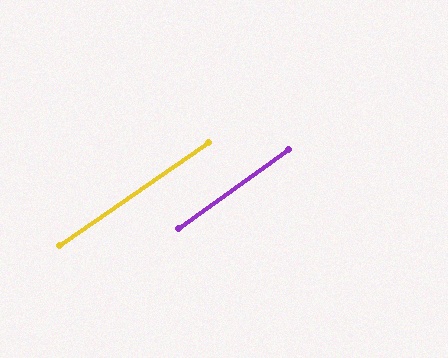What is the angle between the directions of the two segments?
Approximately 1 degree.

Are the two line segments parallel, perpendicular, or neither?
Parallel — their directions differ by only 0.9°.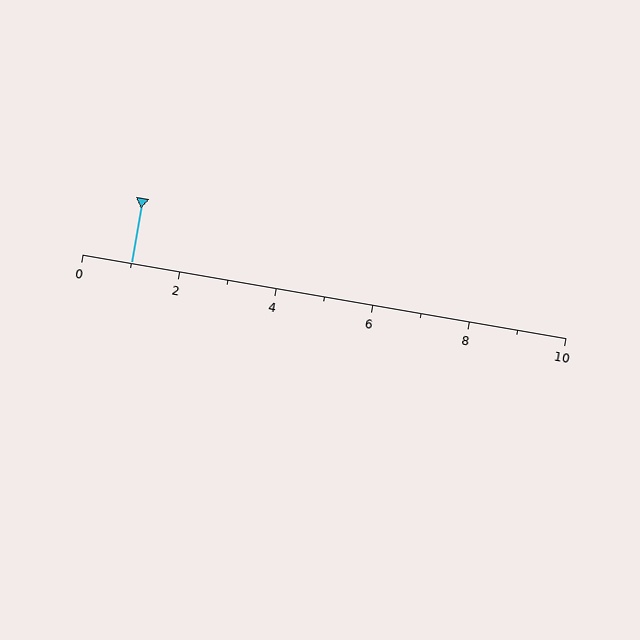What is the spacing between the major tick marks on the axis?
The major ticks are spaced 2 apart.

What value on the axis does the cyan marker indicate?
The marker indicates approximately 1.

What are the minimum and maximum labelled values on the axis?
The axis runs from 0 to 10.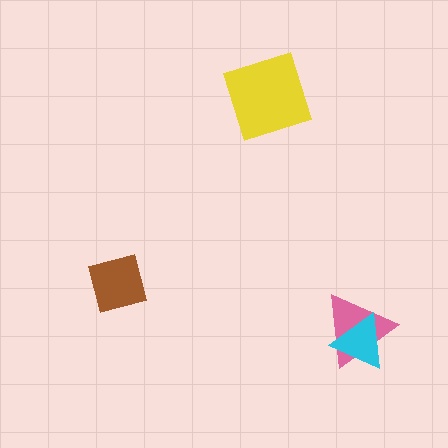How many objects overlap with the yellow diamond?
0 objects overlap with the yellow diamond.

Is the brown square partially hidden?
No, no other shape covers it.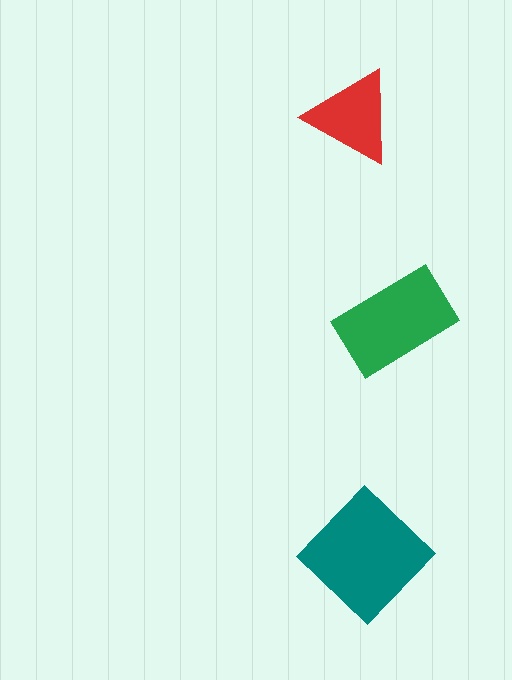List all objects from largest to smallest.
The teal diamond, the green rectangle, the red triangle.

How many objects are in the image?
There are 3 objects in the image.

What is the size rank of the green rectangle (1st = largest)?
2nd.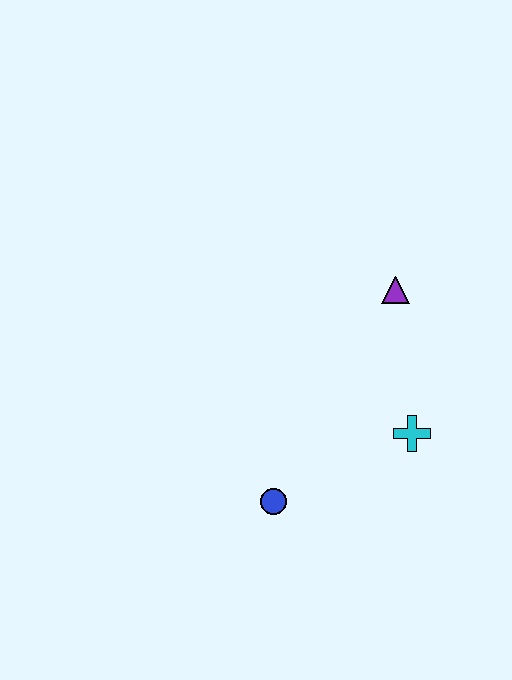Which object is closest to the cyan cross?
The purple triangle is closest to the cyan cross.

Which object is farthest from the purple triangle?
The blue circle is farthest from the purple triangle.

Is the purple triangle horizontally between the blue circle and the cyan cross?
Yes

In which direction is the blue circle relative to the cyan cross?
The blue circle is to the left of the cyan cross.